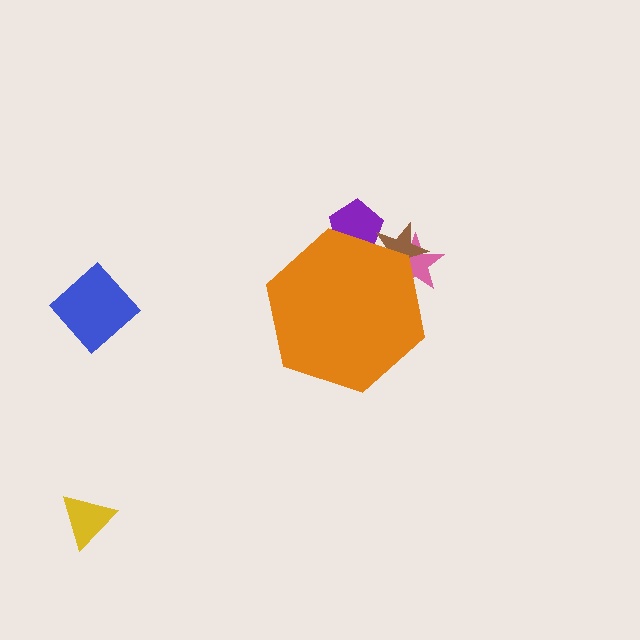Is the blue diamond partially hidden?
No, the blue diamond is fully visible.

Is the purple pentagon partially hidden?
Yes, the purple pentagon is partially hidden behind the orange hexagon.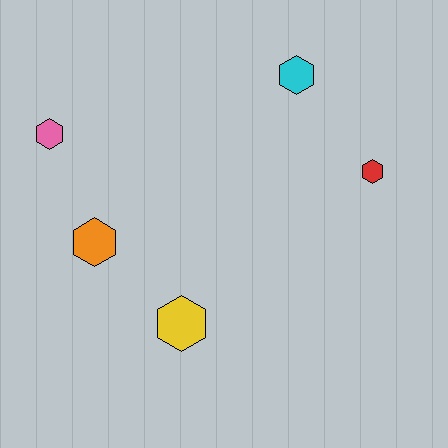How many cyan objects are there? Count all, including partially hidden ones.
There is 1 cyan object.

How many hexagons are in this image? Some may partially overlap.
There are 5 hexagons.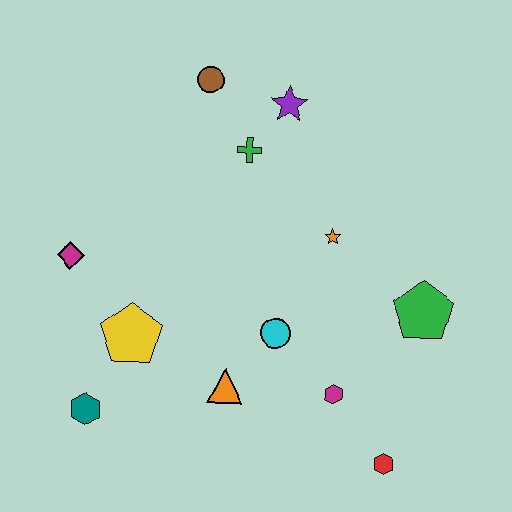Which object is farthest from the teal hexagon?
The purple star is farthest from the teal hexagon.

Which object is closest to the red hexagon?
The magenta hexagon is closest to the red hexagon.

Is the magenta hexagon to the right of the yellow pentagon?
Yes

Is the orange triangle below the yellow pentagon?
Yes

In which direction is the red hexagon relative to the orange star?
The red hexagon is below the orange star.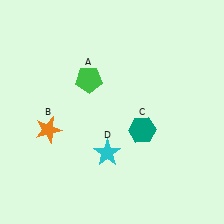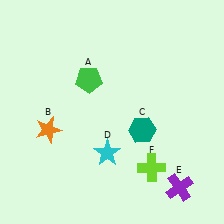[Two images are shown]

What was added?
A purple cross (E), a lime cross (F) were added in Image 2.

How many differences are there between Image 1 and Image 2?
There are 2 differences between the two images.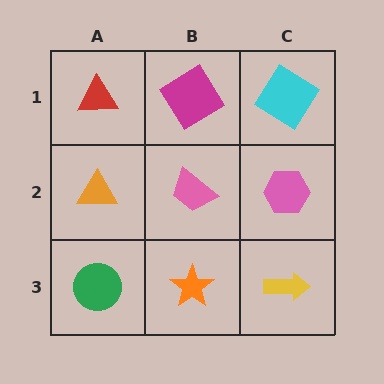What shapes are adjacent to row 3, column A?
An orange triangle (row 2, column A), an orange star (row 3, column B).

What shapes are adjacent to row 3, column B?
A pink trapezoid (row 2, column B), a green circle (row 3, column A), a yellow arrow (row 3, column C).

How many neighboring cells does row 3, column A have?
2.